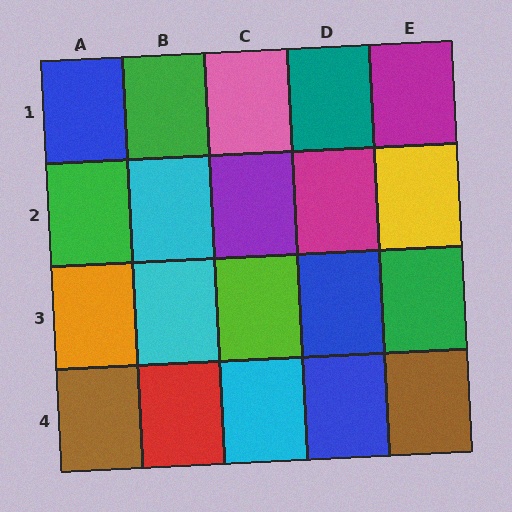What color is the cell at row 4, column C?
Cyan.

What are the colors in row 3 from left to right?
Orange, cyan, lime, blue, green.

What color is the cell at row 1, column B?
Green.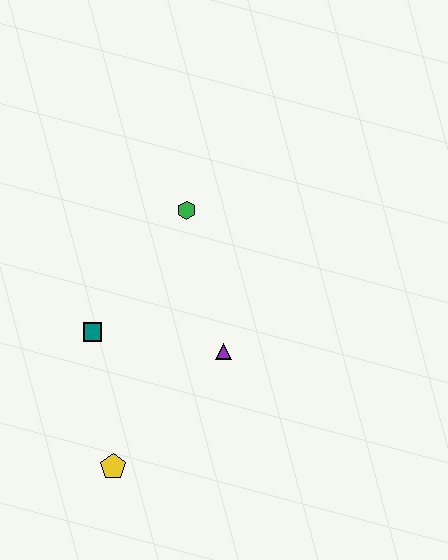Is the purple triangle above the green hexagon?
No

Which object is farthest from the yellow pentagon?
The green hexagon is farthest from the yellow pentagon.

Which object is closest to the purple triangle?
The teal square is closest to the purple triangle.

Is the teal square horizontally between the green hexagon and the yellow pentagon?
No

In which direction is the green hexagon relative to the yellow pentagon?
The green hexagon is above the yellow pentagon.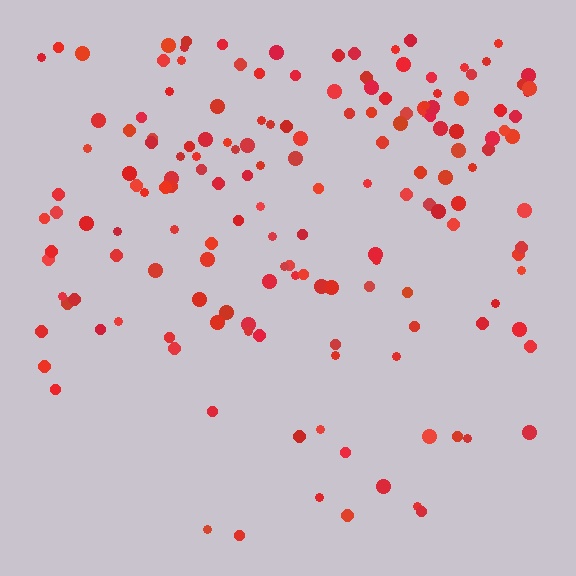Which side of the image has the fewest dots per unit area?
The bottom.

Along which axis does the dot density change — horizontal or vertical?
Vertical.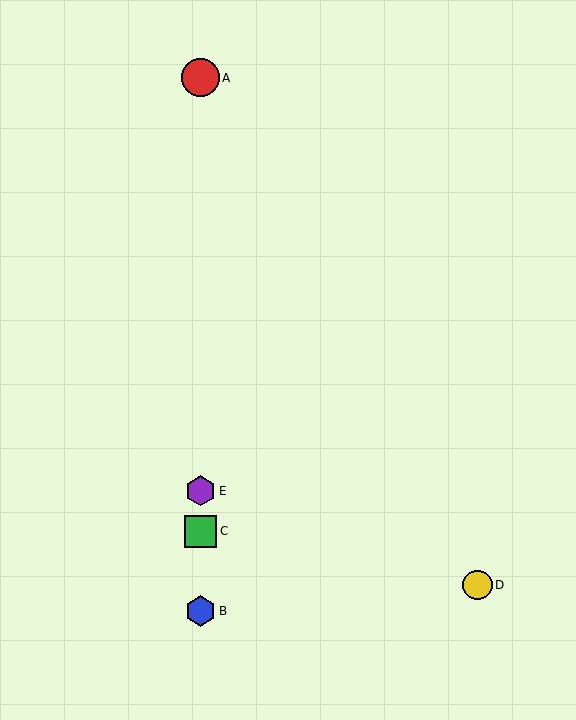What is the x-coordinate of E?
Object E is at x≈200.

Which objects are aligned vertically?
Objects A, B, C, E are aligned vertically.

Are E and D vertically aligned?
No, E is at x≈200 and D is at x≈477.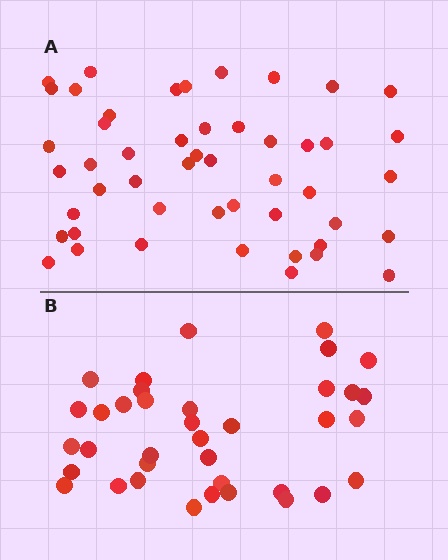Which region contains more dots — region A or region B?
Region A (the top region) has more dots.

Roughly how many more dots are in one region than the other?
Region A has roughly 12 or so more dots than region B.